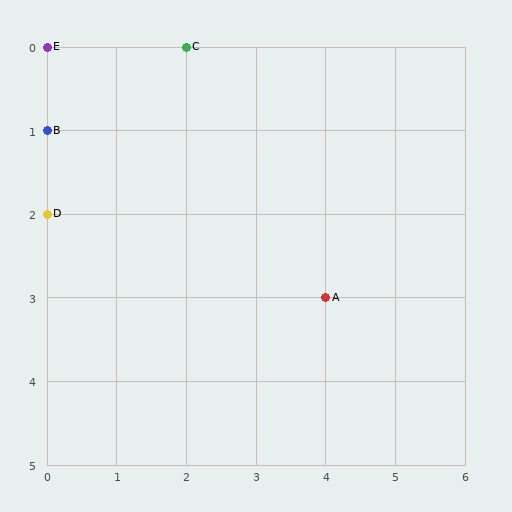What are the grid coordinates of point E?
Point E is at grid coordinates (0, 0).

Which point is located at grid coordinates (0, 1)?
Point B is at (0, 1).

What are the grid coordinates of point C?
Point C is at grid coordinates (2, 0).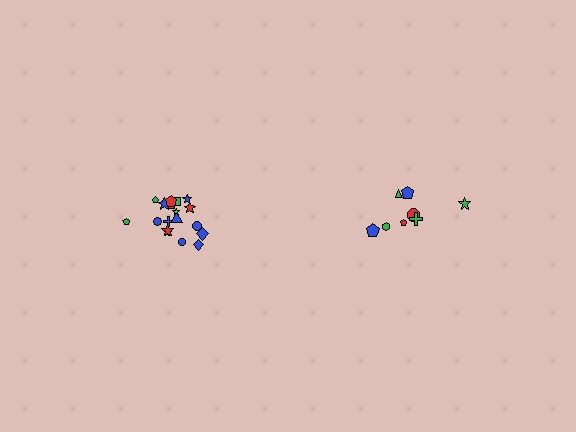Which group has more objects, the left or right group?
The left group.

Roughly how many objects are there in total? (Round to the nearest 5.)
Roughly 25 objects in total.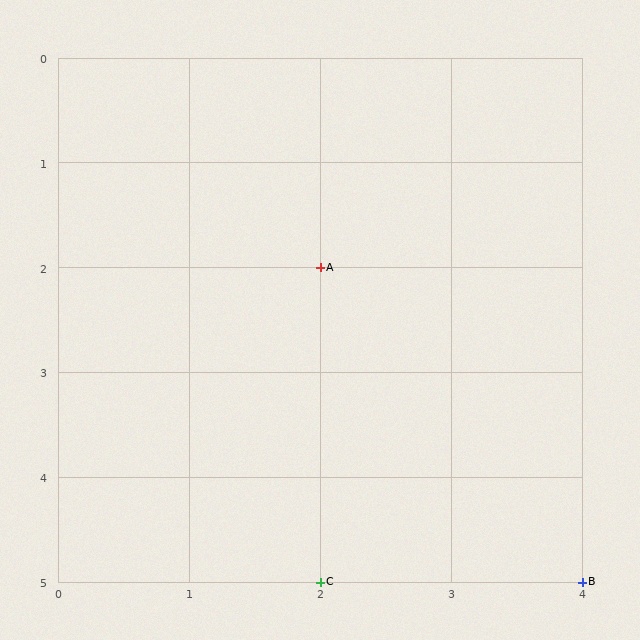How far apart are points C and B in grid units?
Points C and B are 2 columns apart.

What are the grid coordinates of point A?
Point A is at grid coordinates (2, 2).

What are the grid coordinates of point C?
Point C is at grid coordinates (2, 5).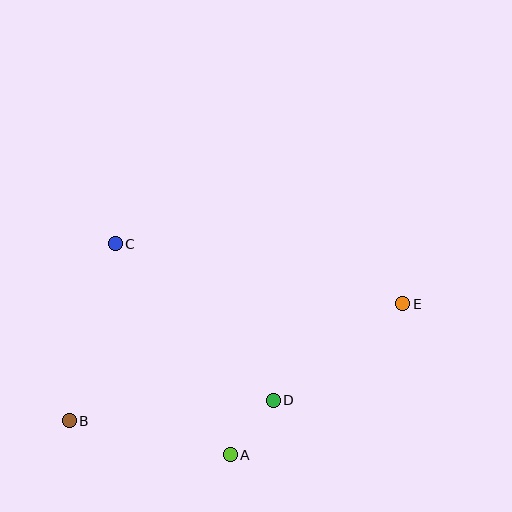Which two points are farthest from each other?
Points B and E are farthest from each other.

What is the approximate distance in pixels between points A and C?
The distance between A and C is approximately 240 pixels.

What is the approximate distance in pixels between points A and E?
The distance between A and E is approximately 229 pixels.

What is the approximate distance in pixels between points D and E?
The distance between D and E is approximately 162 pixels.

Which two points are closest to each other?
Points A and D are closest to each other.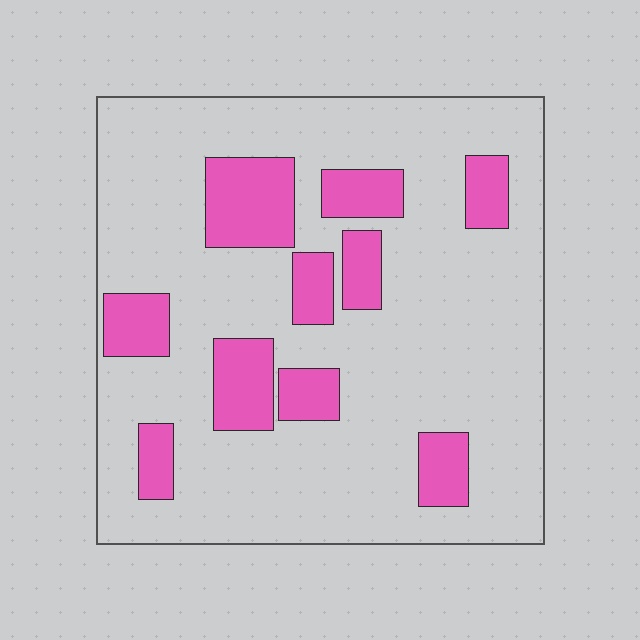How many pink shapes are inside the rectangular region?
10.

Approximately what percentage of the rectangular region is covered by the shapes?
Approximately 20%.